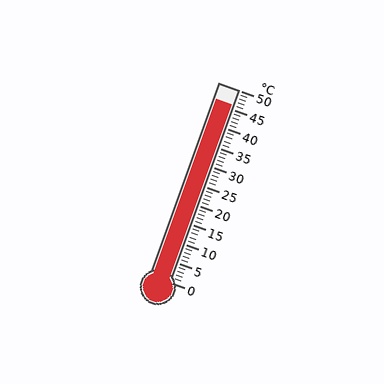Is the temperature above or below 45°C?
The temperature is above 45°C.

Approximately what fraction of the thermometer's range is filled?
The thermometer is filled to approximately 90% of its range.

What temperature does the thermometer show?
The thermometer shows approximately 46°C.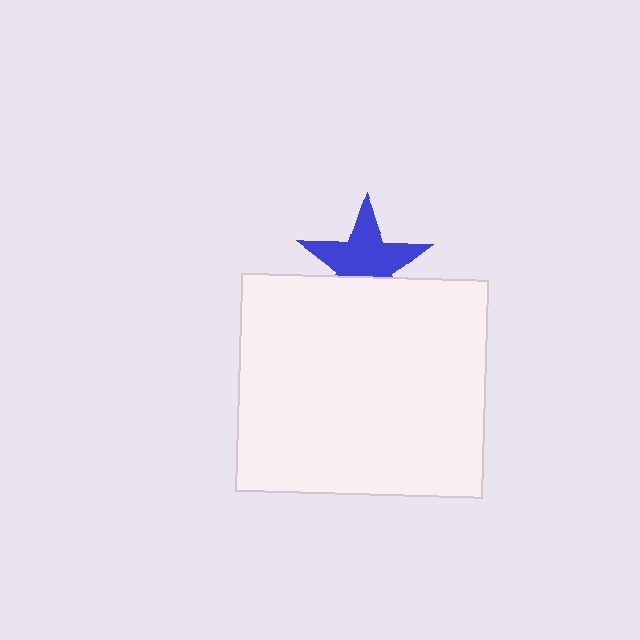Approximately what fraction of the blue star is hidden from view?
Roughly 34% of the blue star is hidden behind the white rectangle.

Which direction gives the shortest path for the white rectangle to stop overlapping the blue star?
Moving down gives the shortest separation.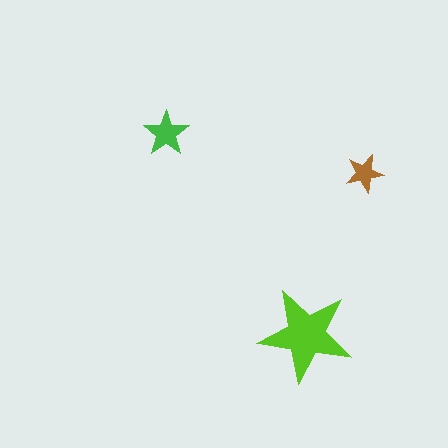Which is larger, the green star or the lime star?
The lime one.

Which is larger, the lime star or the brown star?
The lime one.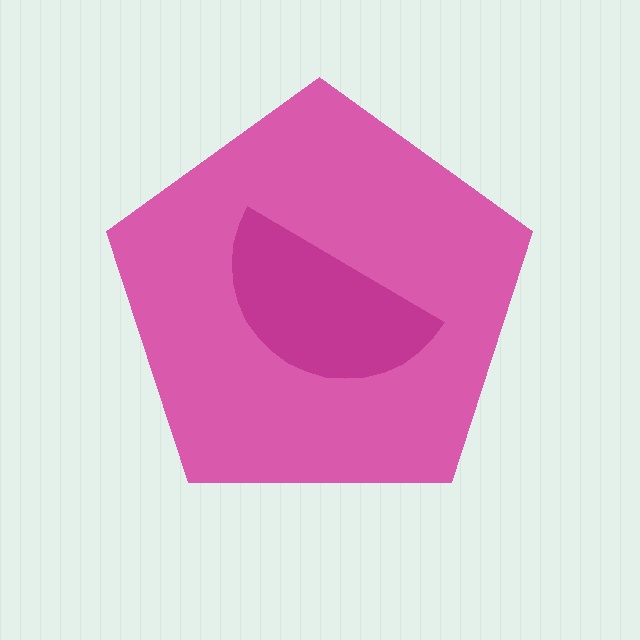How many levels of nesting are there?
2.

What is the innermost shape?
The magenta semicircle.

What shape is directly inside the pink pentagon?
The magenta semicircle.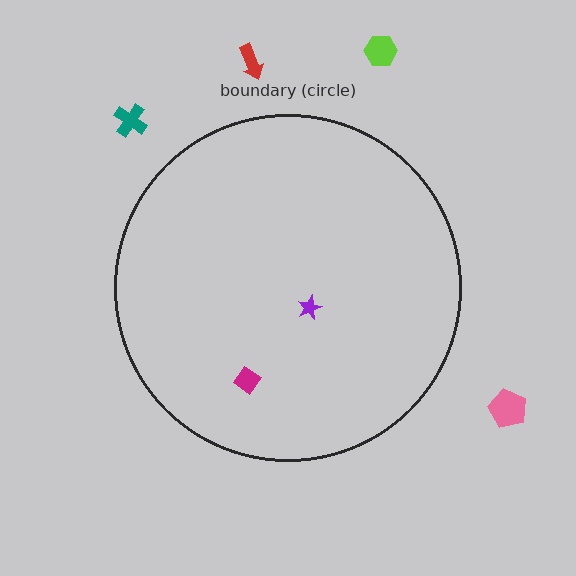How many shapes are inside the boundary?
2 inside, 4 outside.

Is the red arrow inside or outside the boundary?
Outside.